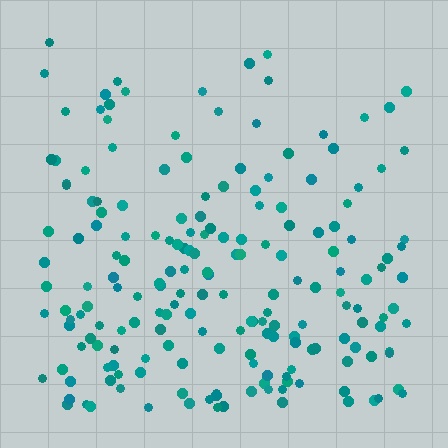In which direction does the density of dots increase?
From top to bottom, with the bottom side densest.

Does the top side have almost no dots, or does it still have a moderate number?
Still a moderate number, just noticeably fewer than the bottom.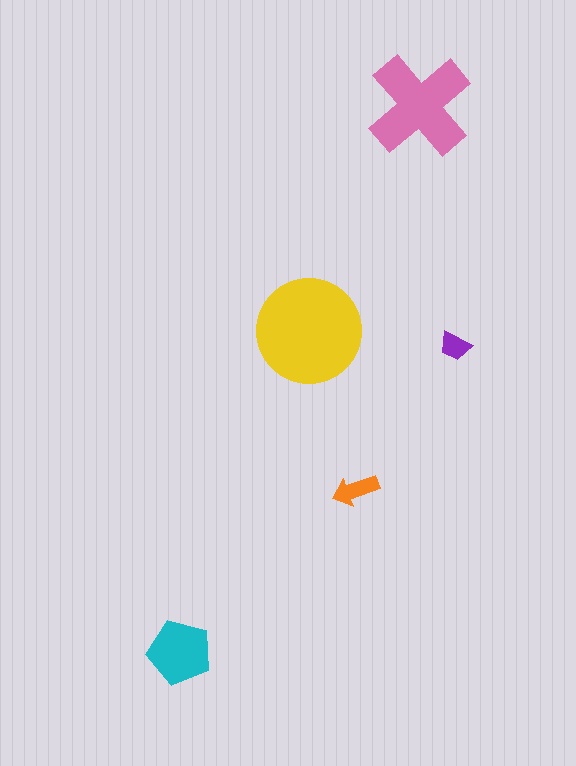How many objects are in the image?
There are 5 objects in the image.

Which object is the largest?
The yellow circle.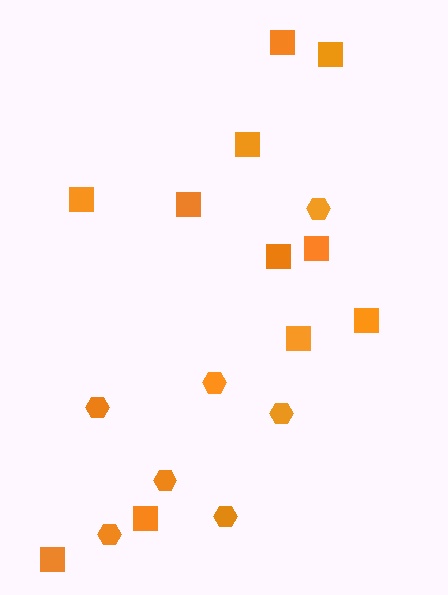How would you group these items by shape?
There are 2 groups: one group of hexagons (7) and one group of squares (11).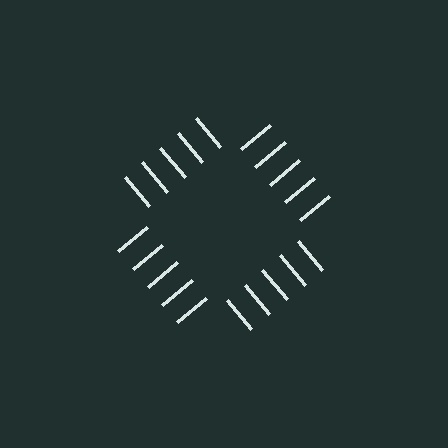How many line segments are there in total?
20 — 5 along each of the 4 edges.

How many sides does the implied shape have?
4 sides — the line-ends trace a square.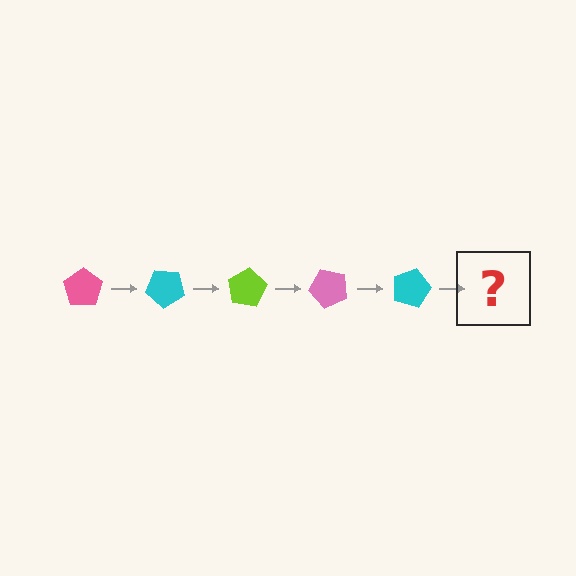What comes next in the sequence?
The next element should be a lime pentagon, rotated 200 degrees from the start.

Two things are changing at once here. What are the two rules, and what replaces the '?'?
The two rules are that it rotates 40 degrees each step and the color cycles through pink, cyan, and lime. The '?' should be a lime pentagon, rotated 200 degrees from the start.